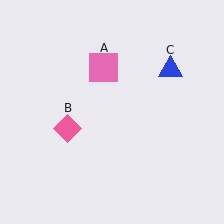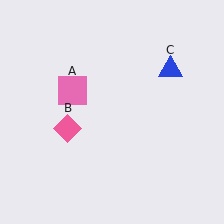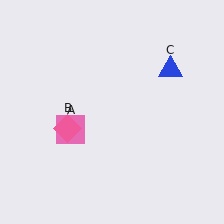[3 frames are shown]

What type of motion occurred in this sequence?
The pink square (object A) rotated counterclockwise around the center of the scene.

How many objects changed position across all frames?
1 object changed position: pink square (object A).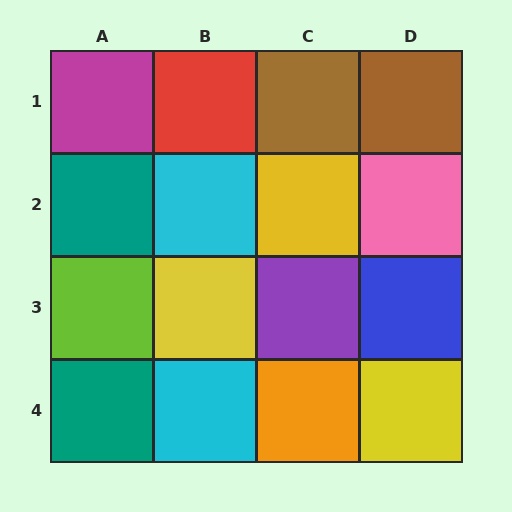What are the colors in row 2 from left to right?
Teal, cyan, yellow, pink.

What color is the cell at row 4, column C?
Orange.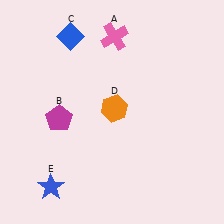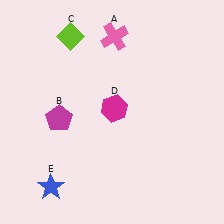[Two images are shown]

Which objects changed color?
C changed from blue to lime. D changed from orange to magenta.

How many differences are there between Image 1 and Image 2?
There are 2 differences between the two images.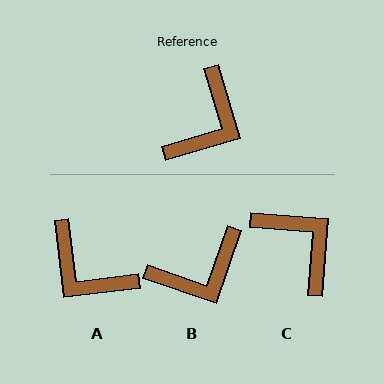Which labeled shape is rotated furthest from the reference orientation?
A, about 100 degrees away.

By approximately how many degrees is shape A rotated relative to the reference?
Approximately 100 degrees clockwise.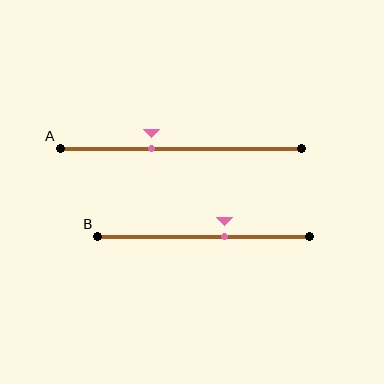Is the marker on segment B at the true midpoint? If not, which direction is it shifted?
No, the marker on segment B is shifted to the right by about 10% of the segment length.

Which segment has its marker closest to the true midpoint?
Segment B has its marker closest to the true midpoint.